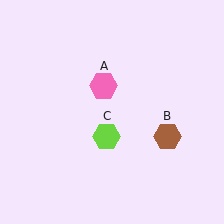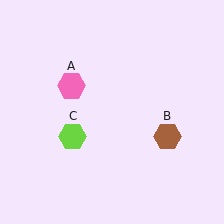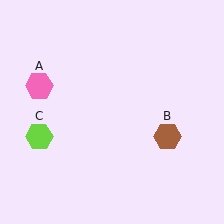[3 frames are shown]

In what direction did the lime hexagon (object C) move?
The lime hexagon (object C) moved left.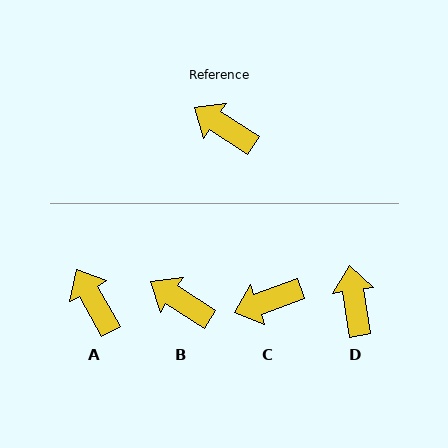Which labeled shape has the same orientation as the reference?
B.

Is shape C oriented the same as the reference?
No, it is off by about 53 degrees.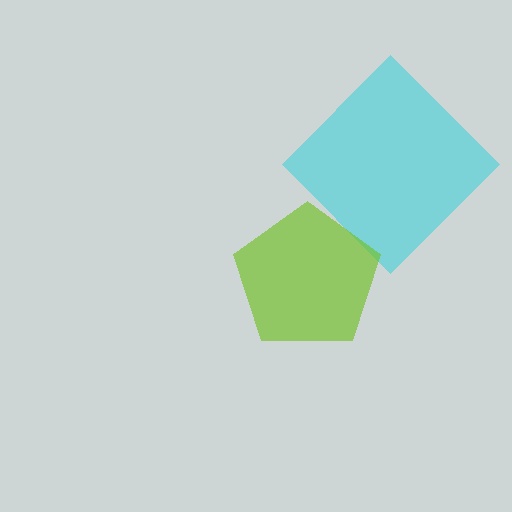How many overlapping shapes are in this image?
There are 2 overlapping shapes in the image.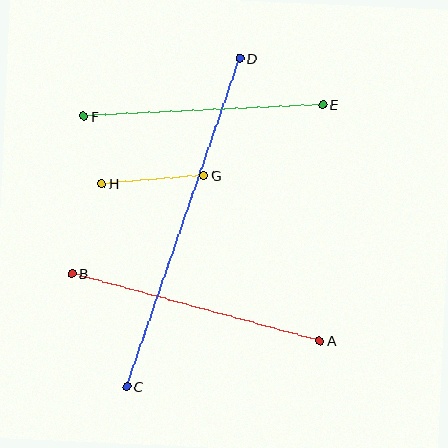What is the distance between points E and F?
The distance is approximately 239 pixels.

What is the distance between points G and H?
The distance is approximately 103 pixels.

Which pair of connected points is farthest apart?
Points C and D are farthest apart.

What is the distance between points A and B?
The distance is approximately 256 pixels.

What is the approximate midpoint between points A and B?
The midpoint is at approximately (196, 307) pixels.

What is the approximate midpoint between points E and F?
The midpoint is at approximately (203, 110) pixels.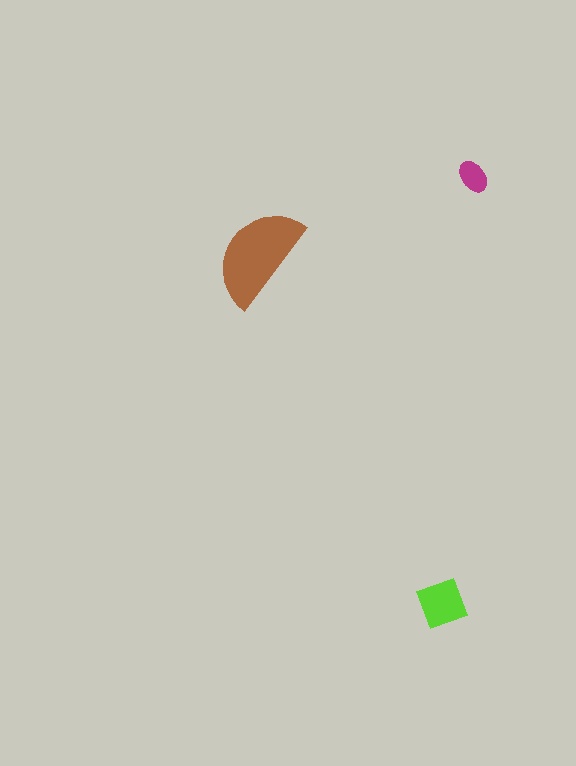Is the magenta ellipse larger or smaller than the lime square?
Smaller.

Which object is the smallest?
The magenta ellipse.